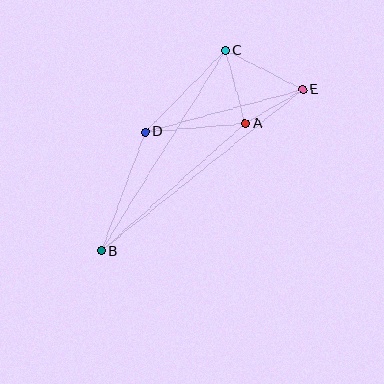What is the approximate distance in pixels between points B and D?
The distance between B and D is approximately 127 pixels.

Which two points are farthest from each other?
Points B and E are farthest from each other.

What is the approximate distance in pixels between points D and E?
The distance between D and E is approximately 163 pixels.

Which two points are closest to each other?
Points A and E are closest to each other.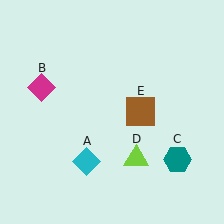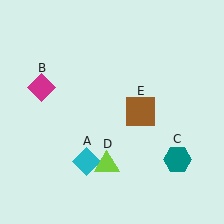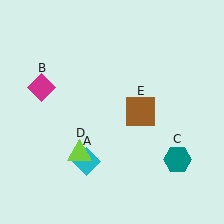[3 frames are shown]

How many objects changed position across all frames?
1 object changed position: lime triangle (object D).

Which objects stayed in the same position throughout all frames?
Cyan diamond (object A) and magenta diamond (object B) and teal hexagon (object C) and brown square (object E) remained stationary.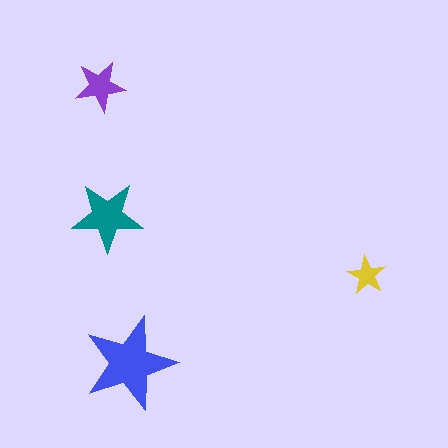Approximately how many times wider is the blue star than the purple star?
About 2 times wider.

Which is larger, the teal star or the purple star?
The teal one.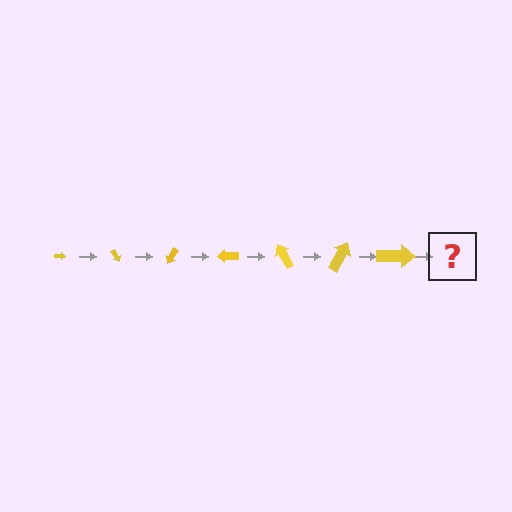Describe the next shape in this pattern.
It should be an arrow, larger than the previous one and rotated 420 degrees from the start.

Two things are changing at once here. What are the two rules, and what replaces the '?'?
The two rules are that the arrow grows larger each step and it rotates 60 degrees each step. The '?' should be an arrow, larger than the previous one and rotated 420 degrees from the start.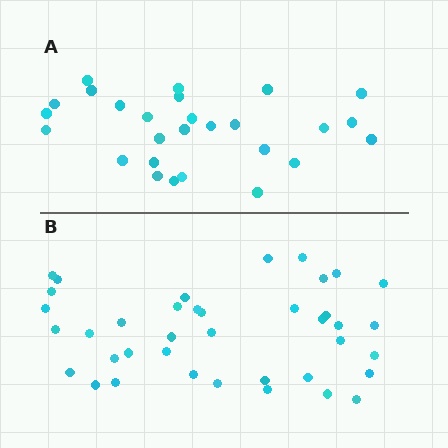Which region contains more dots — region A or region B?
Region B (the bottom region) has more dots.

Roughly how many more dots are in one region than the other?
Region B has roughly 12 or so more dots than region A.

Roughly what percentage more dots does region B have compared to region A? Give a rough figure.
About 45% more.